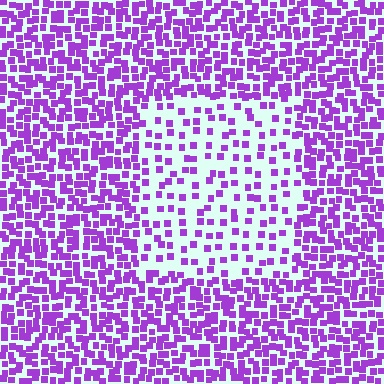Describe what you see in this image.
The image contains small purple elements arranged at two different densities. A rectangle-shaped region is visible where the elements are less densely packed than the surrounding area.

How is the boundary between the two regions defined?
The boundary is defined by a change in element density (approximately 2.4x ratio). All elements are the same color, size, and shape.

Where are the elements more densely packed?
The elements are more densely packed outside the rectangle boundary.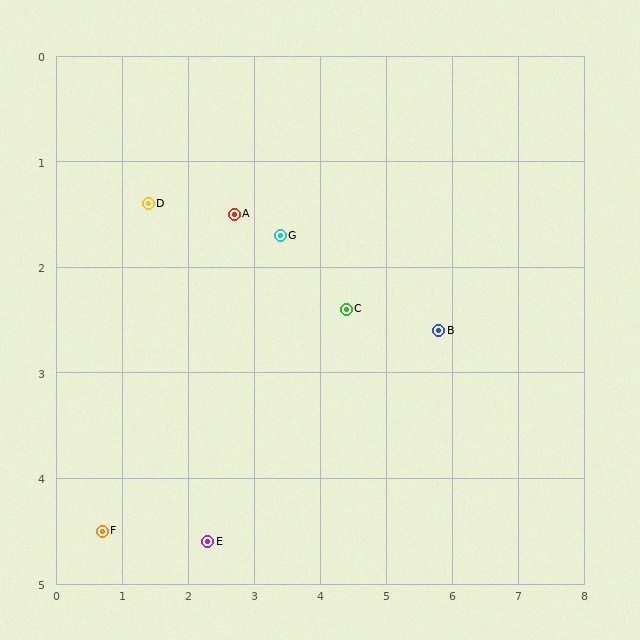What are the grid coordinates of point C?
Point C is at approximately (4.4, 2.4).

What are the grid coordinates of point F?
Point F is at approximately (0.7, 4.5).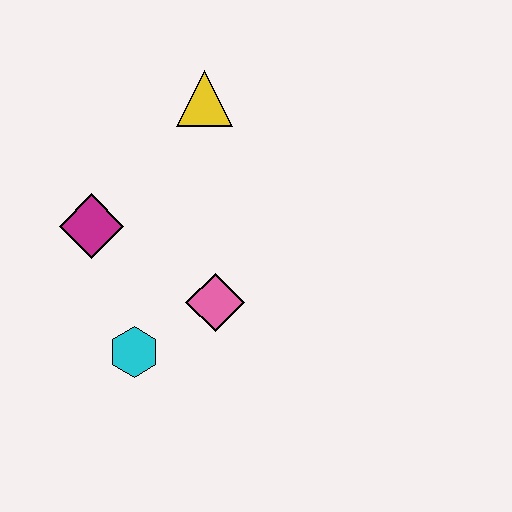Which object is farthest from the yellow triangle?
The cyan hexagon is farthest from the yellow triangle.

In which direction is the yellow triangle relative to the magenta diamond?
The yellow triangle is above the magenta diamond.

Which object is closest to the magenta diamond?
The cyan hexagon is closest to the magenta diamond.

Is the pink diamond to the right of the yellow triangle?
Yes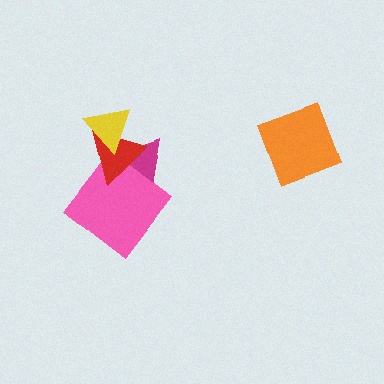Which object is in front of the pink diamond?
The red triangle is in front of the pink diamond.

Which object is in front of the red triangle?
The yellow triangle is in front of the red triangle.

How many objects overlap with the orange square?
0 objects overlap with the orange square.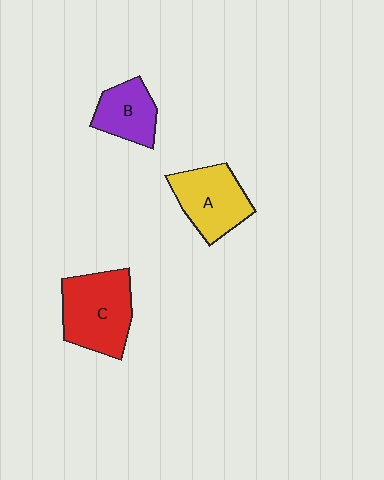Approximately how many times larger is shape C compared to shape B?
Approximately 1.7 times.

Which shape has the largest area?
Shape C (red).